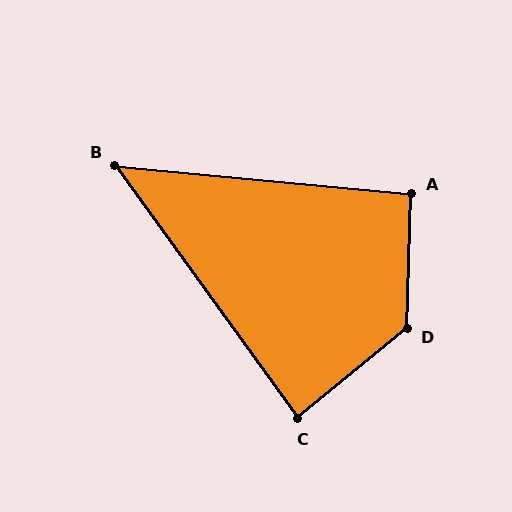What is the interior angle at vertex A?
Approximately 94 degrees (approximately right).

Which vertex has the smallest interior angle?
B, at approximately 49 degrees.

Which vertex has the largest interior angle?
D, at approximately 131 degrees.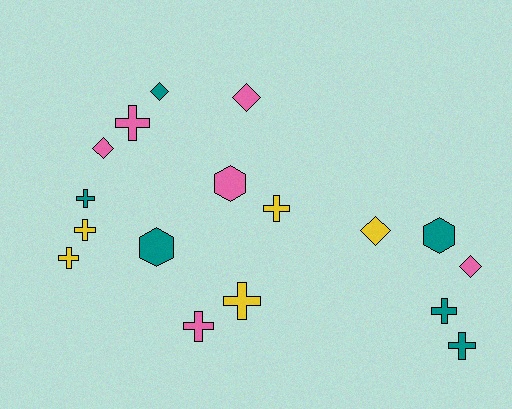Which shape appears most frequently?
Cross, with 9 objects.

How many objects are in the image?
There are 17 objects.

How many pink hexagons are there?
There is 1 pink hexagon.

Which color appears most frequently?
Teal, with 6 objects.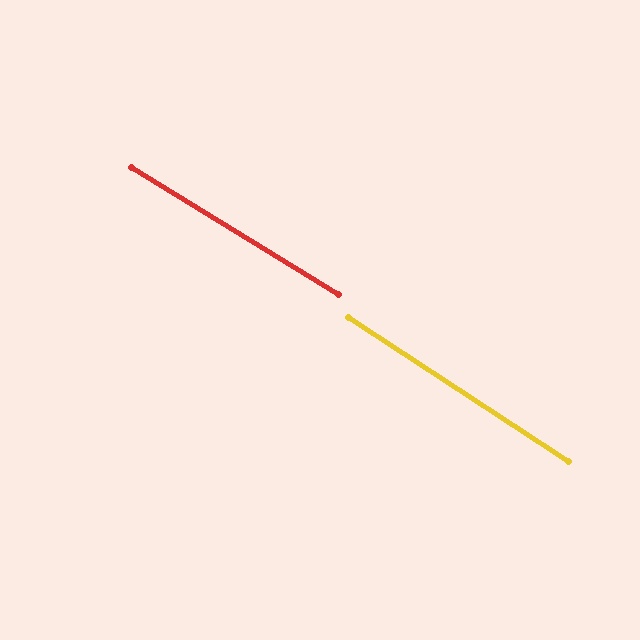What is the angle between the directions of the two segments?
Approximately 1 degree.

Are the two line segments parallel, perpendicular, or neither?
Parallel — their directions differ by only 1.4°.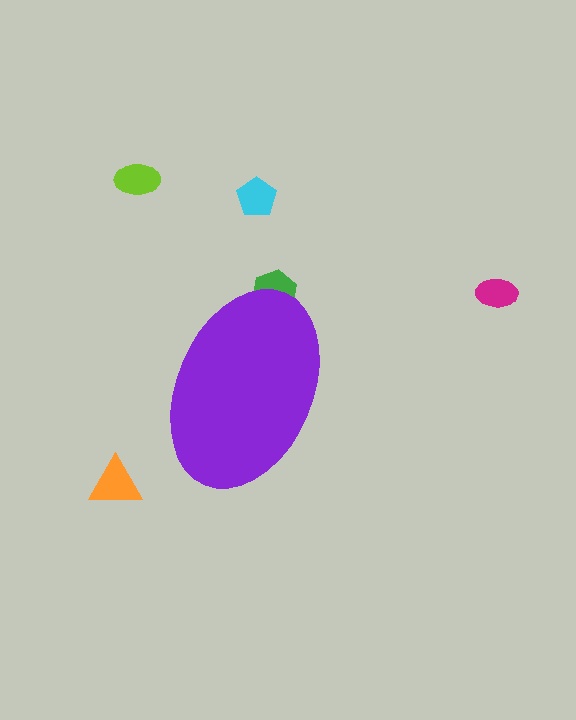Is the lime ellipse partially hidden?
No, the lime ellipse is fully visible.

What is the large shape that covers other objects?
A purple ellipse.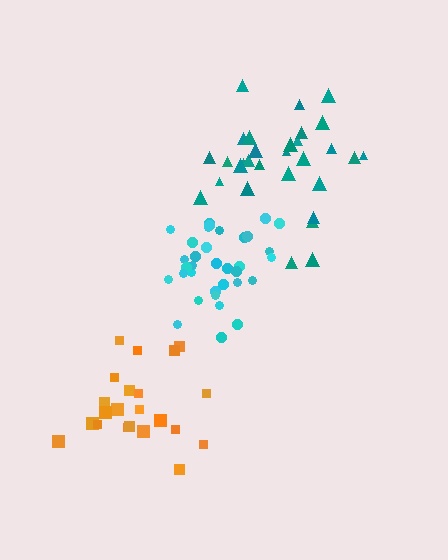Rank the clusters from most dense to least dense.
cyan, teal, orange.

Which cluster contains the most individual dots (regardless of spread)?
Cyan (34).